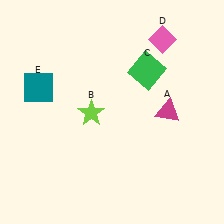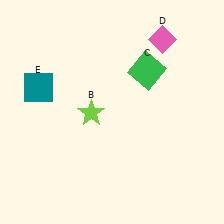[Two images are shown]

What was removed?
The magenta triangle (A) was removed in Image 2.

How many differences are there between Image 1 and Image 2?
There is 1 difference between the two images.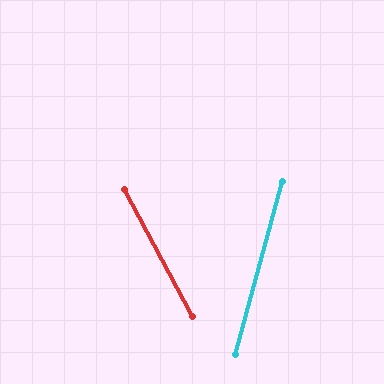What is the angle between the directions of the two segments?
Approximately 43 degrees.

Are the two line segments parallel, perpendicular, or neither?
Neither parallel nor perpendicular — they differ by about 43°.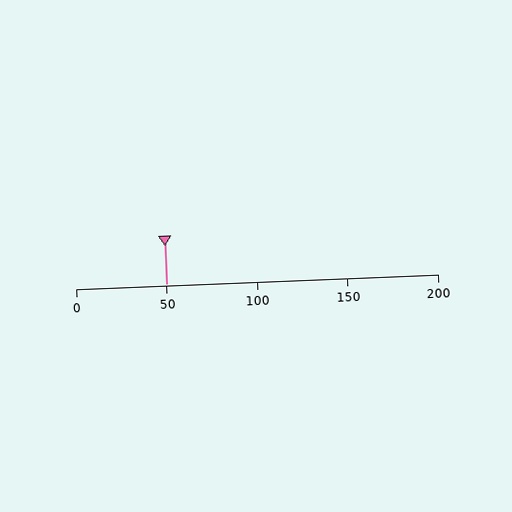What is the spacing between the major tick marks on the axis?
The major ticks are spaced 50 apart.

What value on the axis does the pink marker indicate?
The marker indicates approximately 50.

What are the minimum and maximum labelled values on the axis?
The axis runs from 0 to 200.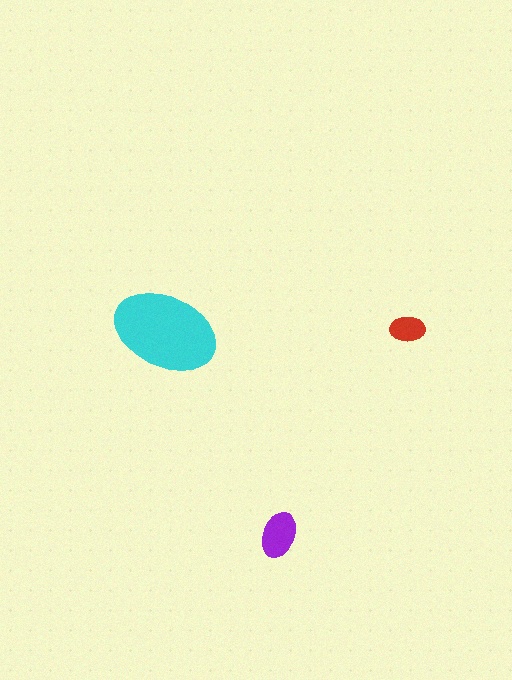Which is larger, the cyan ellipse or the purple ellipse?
The cyan one.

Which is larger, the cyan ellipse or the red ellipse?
The cyan one.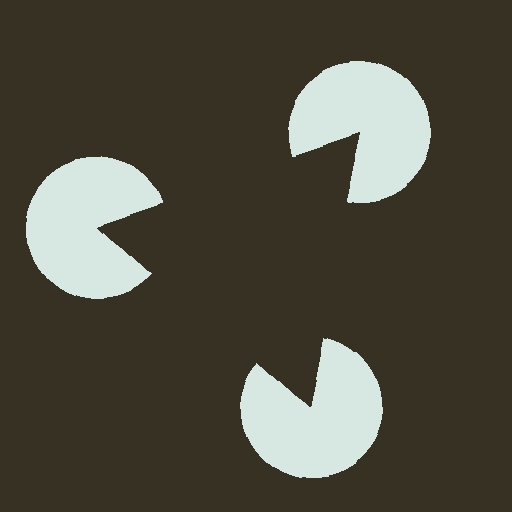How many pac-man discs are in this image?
There are 3 — one at each vertex of the illusory triangle.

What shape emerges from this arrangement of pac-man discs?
An illusory triangle — its edges are inferred from the aligned wedge cuts in the pac-man discs, not physically drawn.